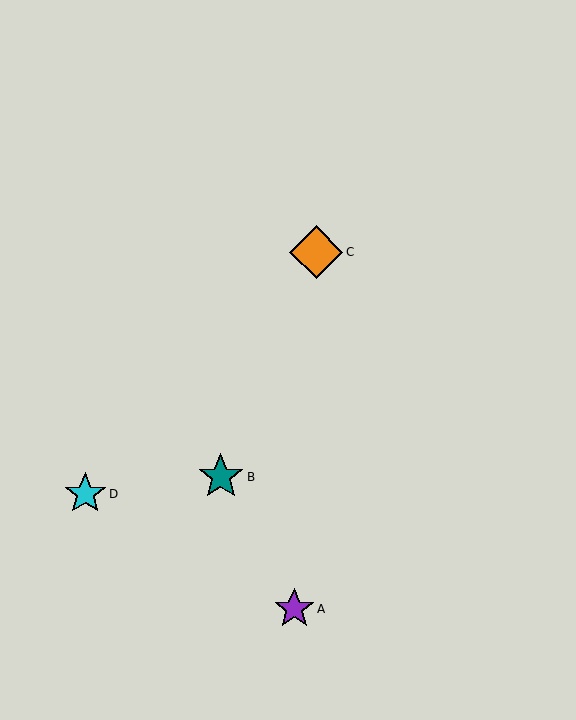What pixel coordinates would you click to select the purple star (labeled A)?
Click at (294, 609) to select the purple star A.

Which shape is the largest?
The orange diamond (labeled C) is the largest.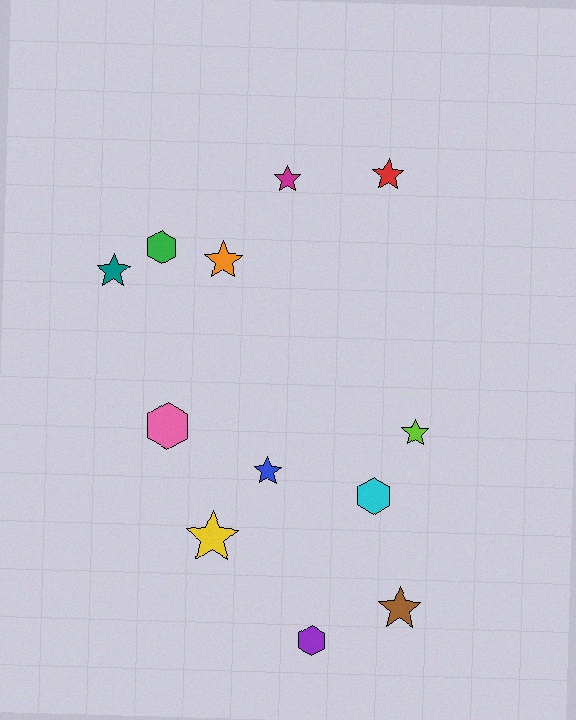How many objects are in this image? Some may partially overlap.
There are 12 objects.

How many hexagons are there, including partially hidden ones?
There are 4 hexagons.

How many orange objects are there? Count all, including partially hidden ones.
There is 1 orange object.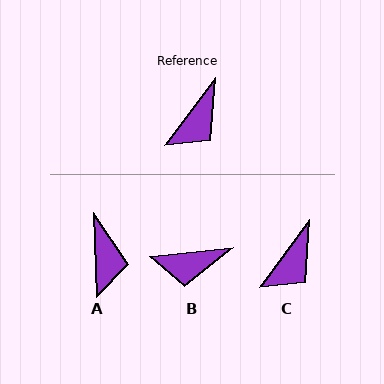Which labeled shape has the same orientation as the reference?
C.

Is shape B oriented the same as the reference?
No, it is off by about 47 degrees.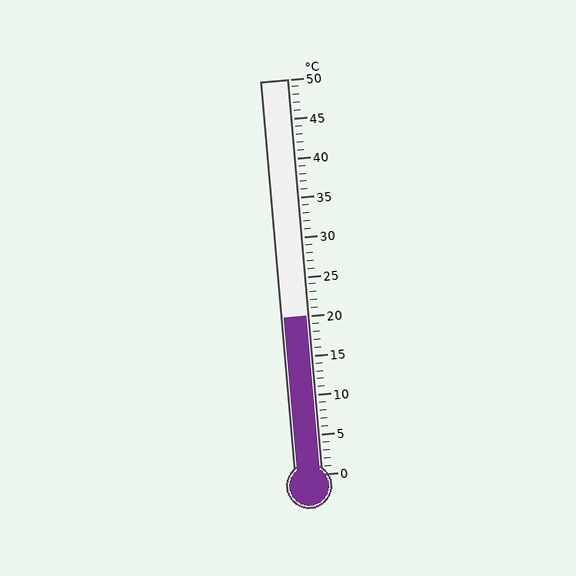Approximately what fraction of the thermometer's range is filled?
The thermometer is filled to approximately 40% of its range.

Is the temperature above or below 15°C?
The temperature is above 15°C.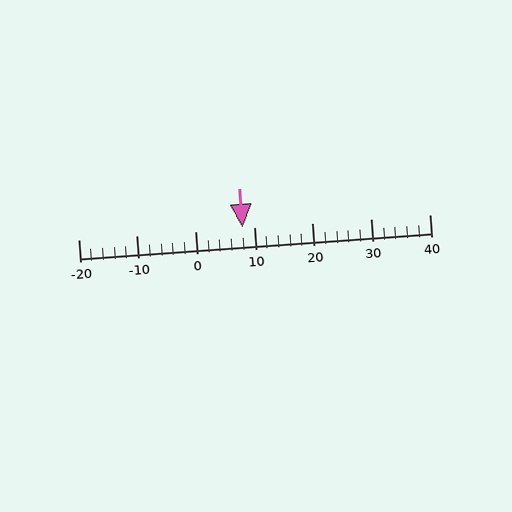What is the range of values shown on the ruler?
The ruler shows values from -20 to 40.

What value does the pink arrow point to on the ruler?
The pink arrow points to approximately 8.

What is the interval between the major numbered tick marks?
The major tick marks are spaced 10 units apart.